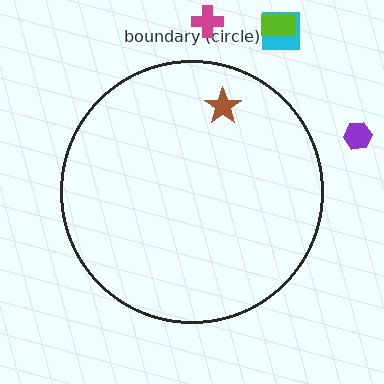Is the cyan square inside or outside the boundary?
Outside.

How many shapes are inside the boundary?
1 inside, 4 outside.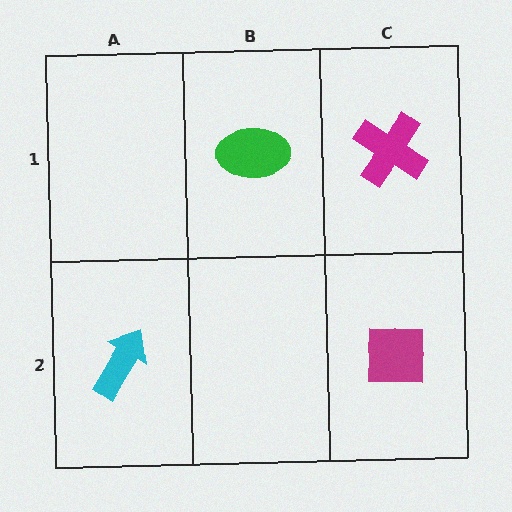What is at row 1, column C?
A magenta cross.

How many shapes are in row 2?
2 shapes.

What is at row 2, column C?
A magenta square.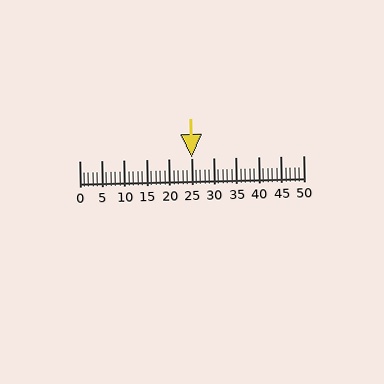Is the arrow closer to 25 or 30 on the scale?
The arrow is closer to 25.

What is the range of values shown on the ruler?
The ruler shows values from 0 to 50.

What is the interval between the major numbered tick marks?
The major tick marks are spaced 5 units apart.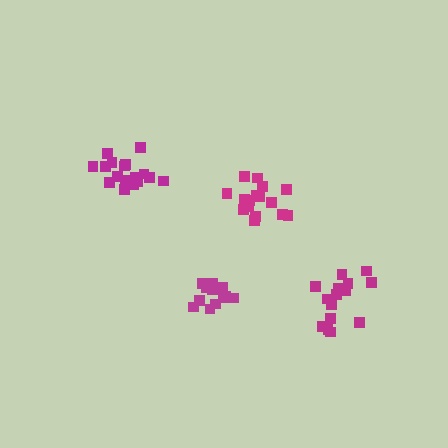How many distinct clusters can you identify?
There are 4 distinct clusters.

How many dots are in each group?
Group 1: 13 dots, Group 2: 16 dots, Group 3: 15 dots, Group 4: 17 dots (61 total).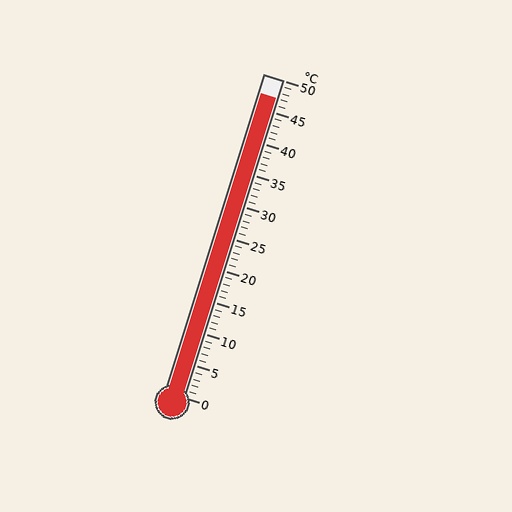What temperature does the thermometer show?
The thermometer shows approximately 47°C.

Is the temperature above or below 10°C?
The temperature is above 10°C.